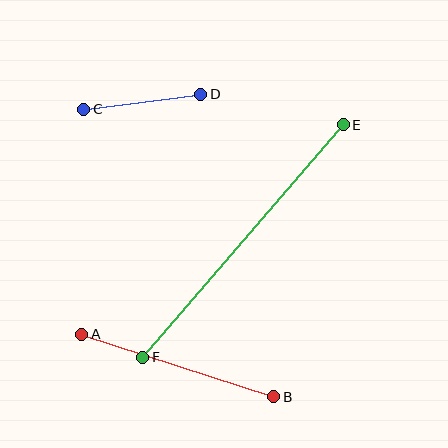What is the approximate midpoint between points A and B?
The midpoint is at approximately (178, 365) pixels.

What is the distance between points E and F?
The distance is approximately 307 pixels.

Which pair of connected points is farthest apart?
Points E and F are farthest apart.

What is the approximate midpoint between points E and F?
The midpoint is at approximately (243, 241) pixels.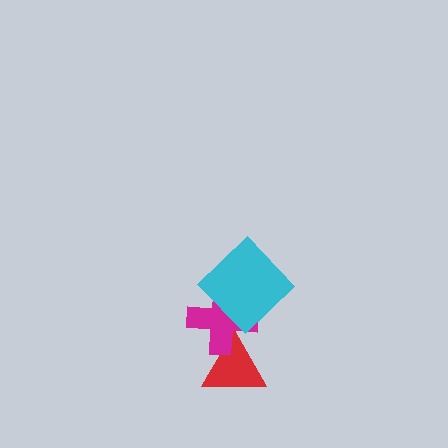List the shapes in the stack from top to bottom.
From top to bottom: the cyan diamond, the magenta cross, the red triangle.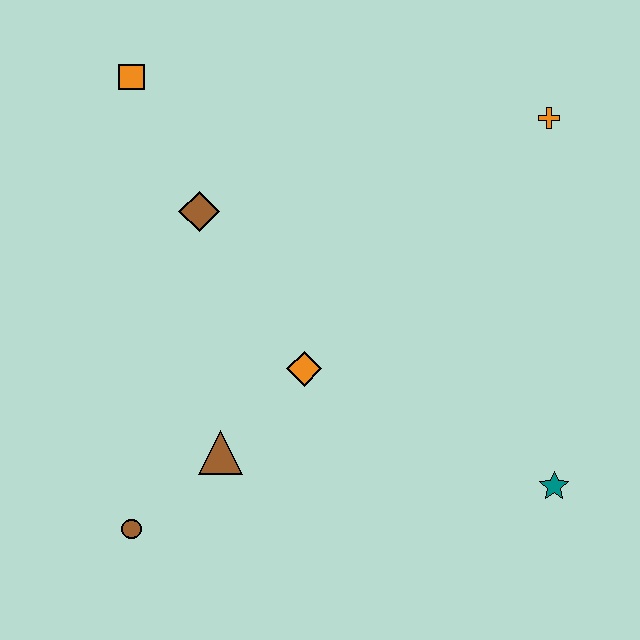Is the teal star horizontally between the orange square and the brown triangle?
No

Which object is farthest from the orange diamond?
The orange cross is farthest from the orange diamond.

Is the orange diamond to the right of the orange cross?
No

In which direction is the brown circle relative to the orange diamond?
The brown circle is to the left of the orange diamond.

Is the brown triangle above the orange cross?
No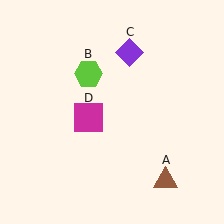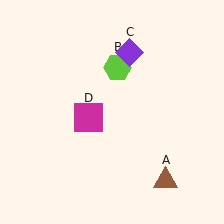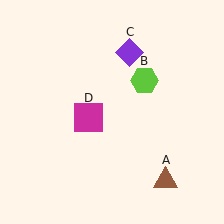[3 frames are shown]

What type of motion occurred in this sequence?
The lime hexagon (object B) rotated clockwise around the center of the scene.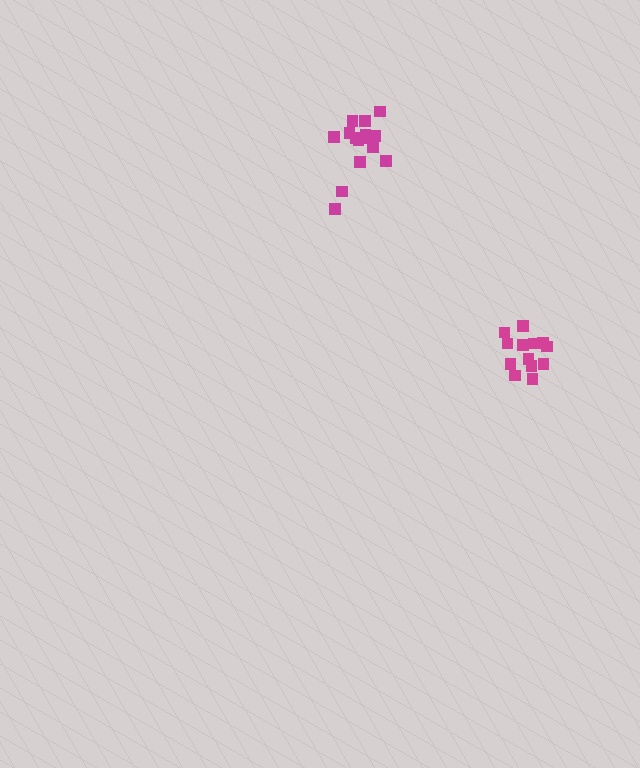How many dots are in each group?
Group 1: 15 dots, Group 2: 14 dots (29 total).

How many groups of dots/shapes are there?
There are 2 groups.